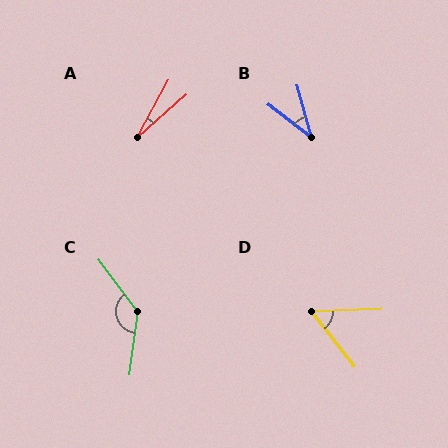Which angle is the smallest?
A, at approximately 20 degrees.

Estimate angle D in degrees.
Approximately 54 degrees.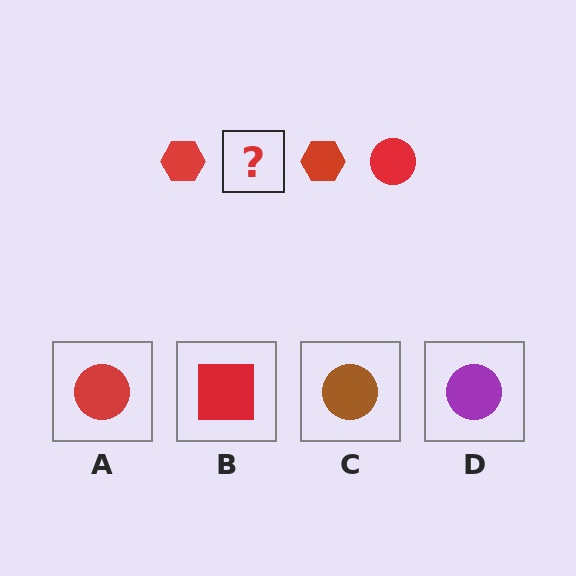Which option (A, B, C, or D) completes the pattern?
A.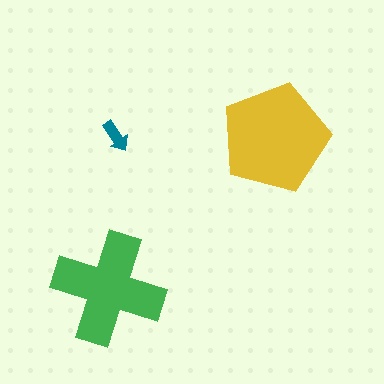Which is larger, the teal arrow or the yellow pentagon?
The yellow pentagon.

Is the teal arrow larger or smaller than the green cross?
Smaller.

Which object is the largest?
The yellow pentagon.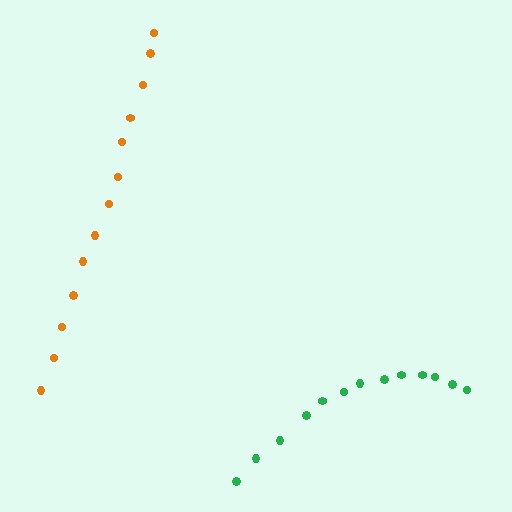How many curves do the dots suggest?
There are 2 distinct paths.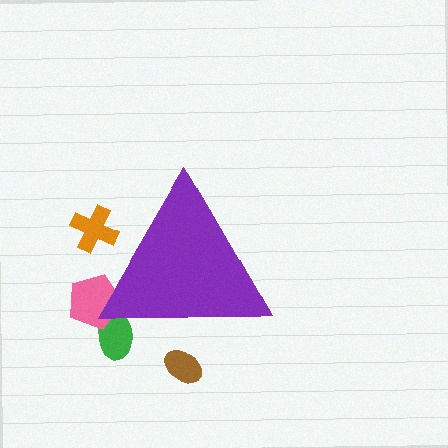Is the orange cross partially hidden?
Yes, the orange cross is partially hidden behind the purple triangle.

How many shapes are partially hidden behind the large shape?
4 shapes are partially hidden.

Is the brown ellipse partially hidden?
Yes, the brown ellipse is partially hidden behind the purple triangle.